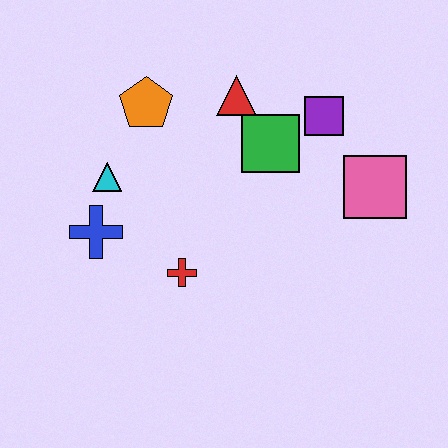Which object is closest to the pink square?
The purple square is closest to the pink square.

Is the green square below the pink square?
No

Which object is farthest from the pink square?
The blue cross is farthest from the pink square.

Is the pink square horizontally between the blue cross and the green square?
No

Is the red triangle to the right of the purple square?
No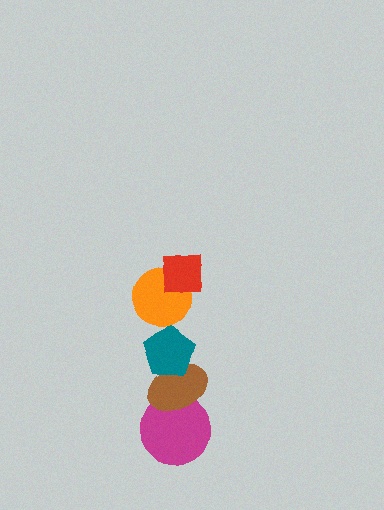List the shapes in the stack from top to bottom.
From top to bottom: the red square, the orange circle, the teal pentagon, the brown ellipse, the magenta circle.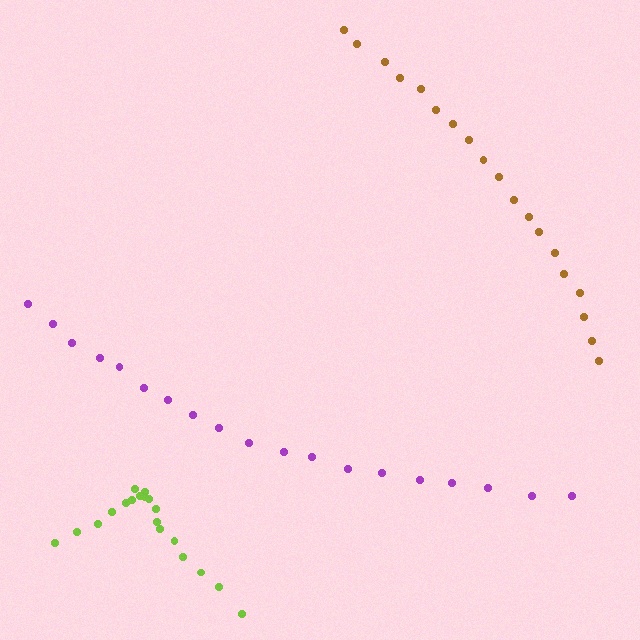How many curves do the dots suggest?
There are 3 distinct paths.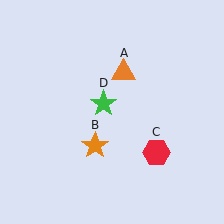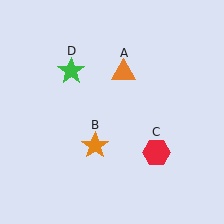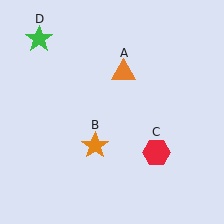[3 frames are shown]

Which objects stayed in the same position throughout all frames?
Orange triangle (object A) and orange star (object B) and red hexagon (object C) remained stationary.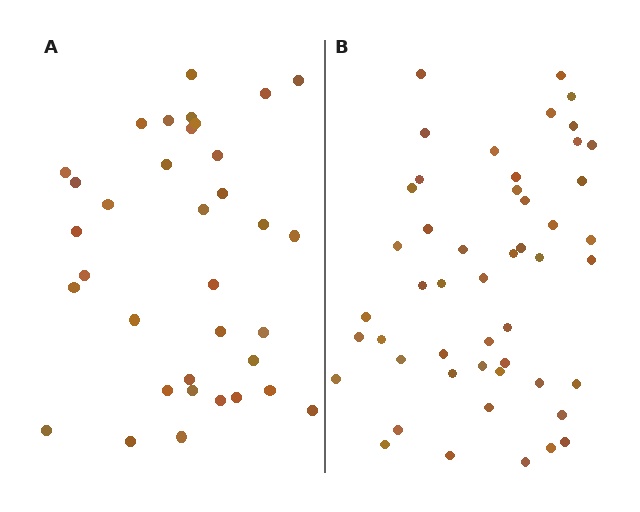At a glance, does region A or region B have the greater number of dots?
Region B (the right region) has more dots.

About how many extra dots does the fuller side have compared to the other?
Region B has approximately 15 more dots than region A.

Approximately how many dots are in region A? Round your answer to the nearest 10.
About 40 dots. (The exact count is 35, which rounds to 40.)